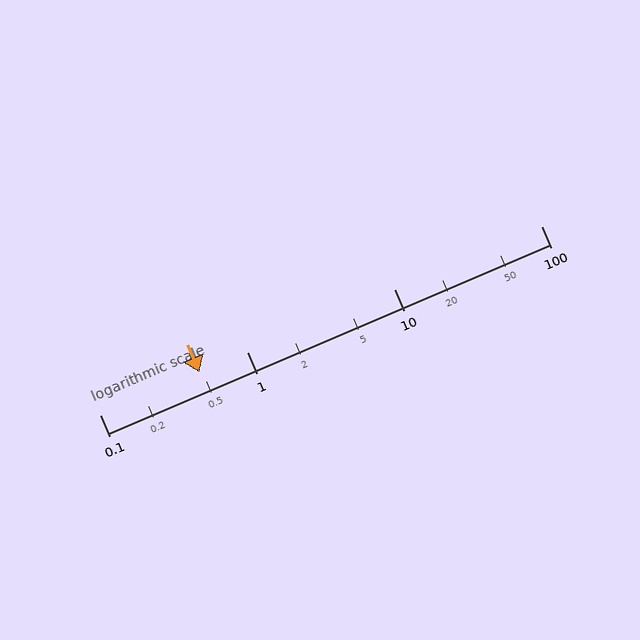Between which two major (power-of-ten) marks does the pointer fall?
The pointer is between 0.1 and 1.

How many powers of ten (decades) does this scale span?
The scale spans 3 decades, from 0.1 to 100.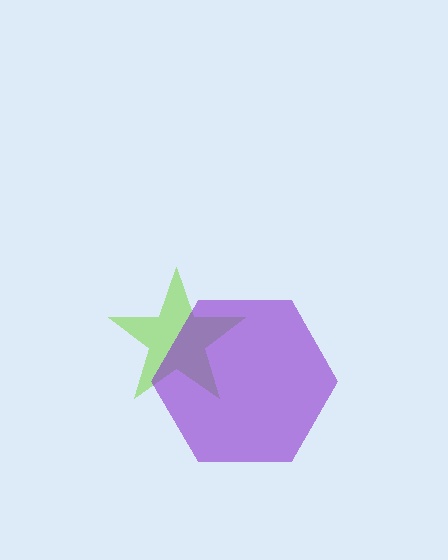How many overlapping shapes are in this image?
There are 2 overlapping shapes in the image.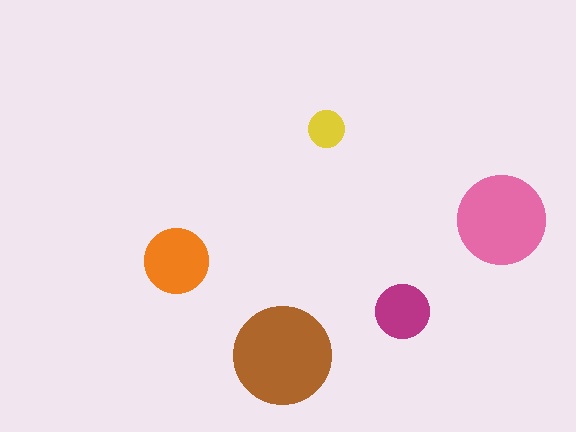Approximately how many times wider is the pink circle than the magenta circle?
About 1.5 times wider.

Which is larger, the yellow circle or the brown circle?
The brown one.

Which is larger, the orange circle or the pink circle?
The pink one.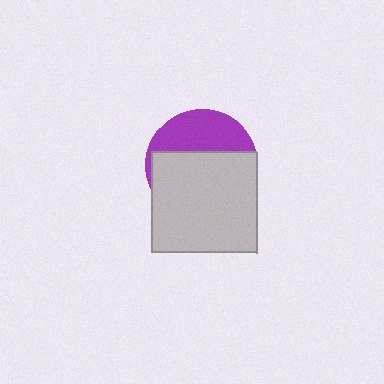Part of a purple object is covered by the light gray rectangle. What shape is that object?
It is a circle.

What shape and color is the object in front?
The object in front is a light gray rectangle.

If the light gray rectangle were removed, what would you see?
You would see the complete purple circle.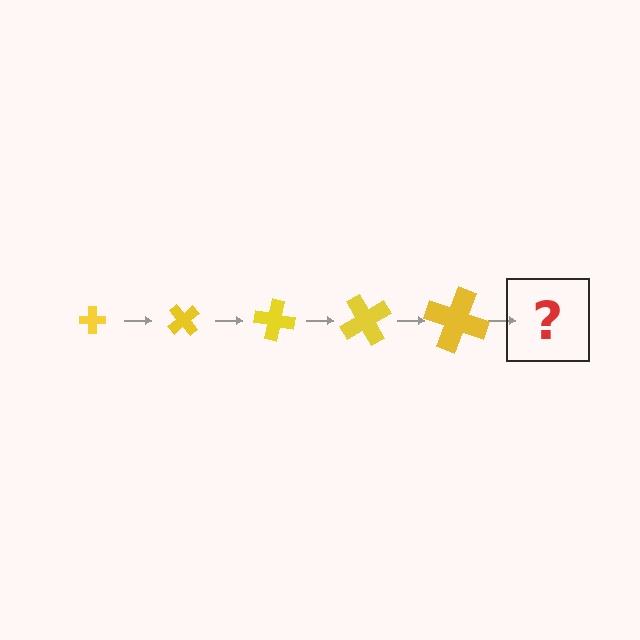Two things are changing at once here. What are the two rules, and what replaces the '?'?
The two rules are that the cross grows larger each step and it rotates 50 degrees each step. The '?' should be a cross, larger than the previous one and rotated 250 degrees from the start.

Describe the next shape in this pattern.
It should be a cross, larger than the previous one and rotated 250 degrees from the start.